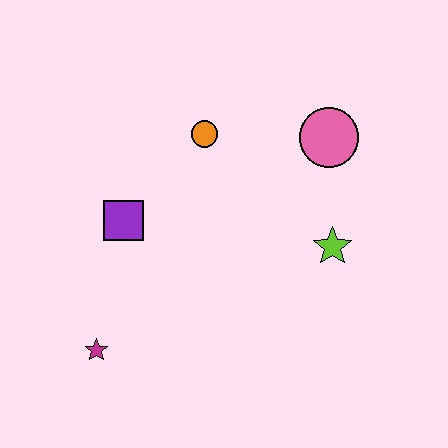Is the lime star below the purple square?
Yes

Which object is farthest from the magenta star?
The pink circle is farthest from the magenta star.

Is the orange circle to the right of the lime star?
No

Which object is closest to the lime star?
The pink circle is closest to the lime star.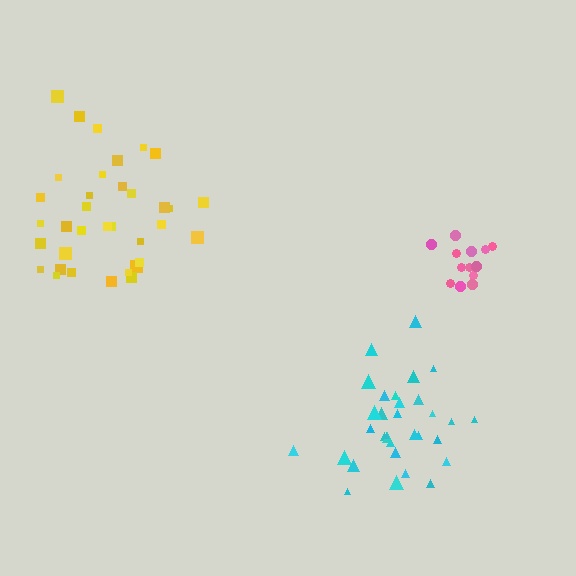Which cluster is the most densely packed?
Cyan.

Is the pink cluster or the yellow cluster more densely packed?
Pink.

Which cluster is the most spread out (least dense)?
Yellow.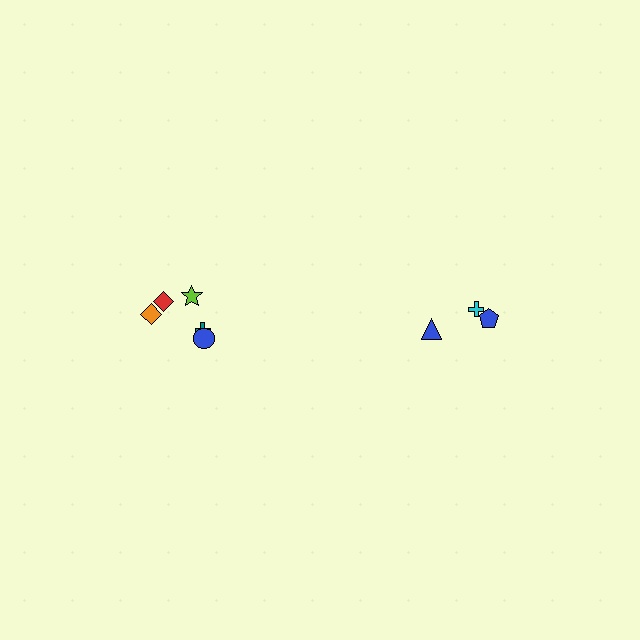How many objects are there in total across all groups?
There are 8 objects.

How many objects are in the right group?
There are 3 objects.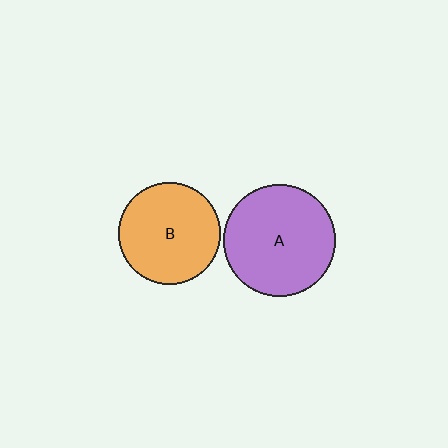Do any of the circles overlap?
No, none of the circles overlap.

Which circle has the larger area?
Circle A (purple).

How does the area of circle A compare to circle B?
Approximately 1.2 times.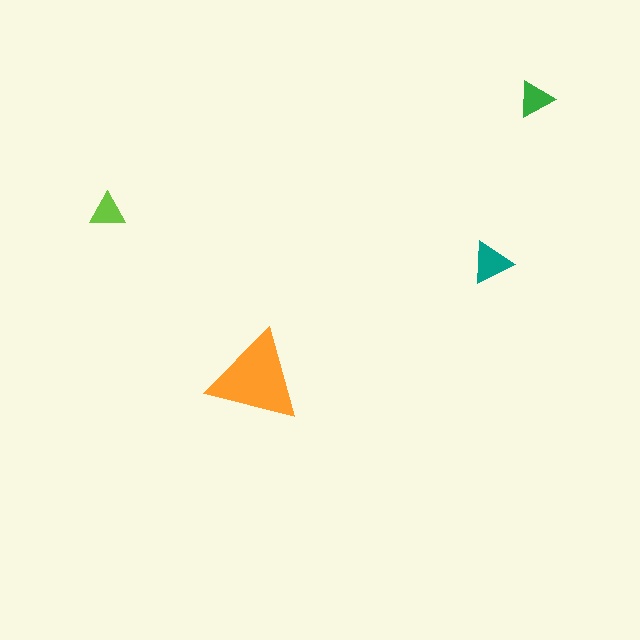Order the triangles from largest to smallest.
the orange one, the teal one, the green one, the lime one.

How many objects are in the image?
There are 4 objects in the image.